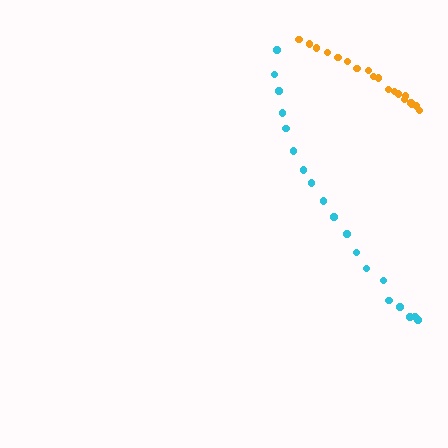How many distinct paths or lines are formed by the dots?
There are 2 distinct paths.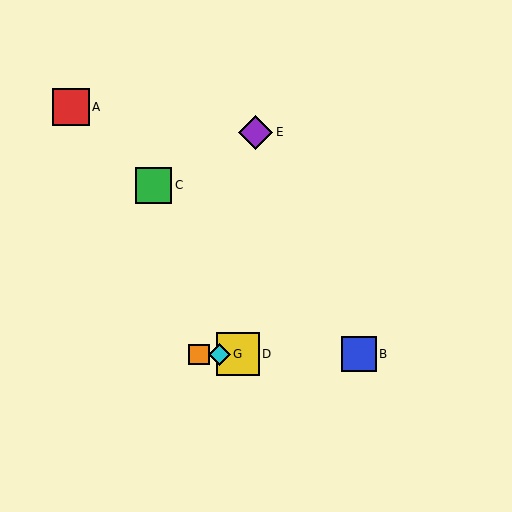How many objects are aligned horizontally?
4 objects (B, D, F, G) are aligned horizontally.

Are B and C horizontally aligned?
No, B is at y≈354 and C is at y≈185.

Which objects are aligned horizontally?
Objects B, D, F, G are aligned horizontally.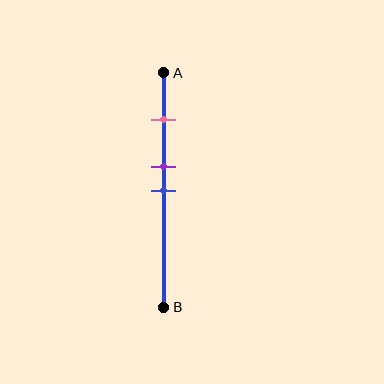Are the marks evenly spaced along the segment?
No, the marks are not evenly spaced.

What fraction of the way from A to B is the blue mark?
The blue mark is approximately 50% (0.5) of the way from A to B.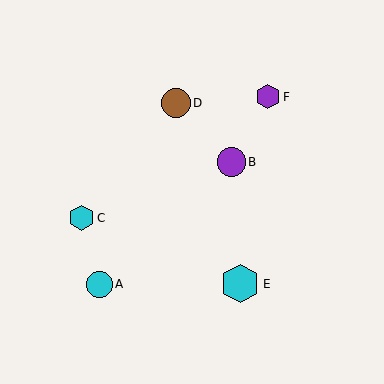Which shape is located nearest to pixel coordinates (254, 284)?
The cyan hexagon (labeled E) at (240, 284) is nearest to that location.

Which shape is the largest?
The cyan hexagon (labeled E) is the largest.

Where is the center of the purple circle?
The center of the purple circle is at (231, 162).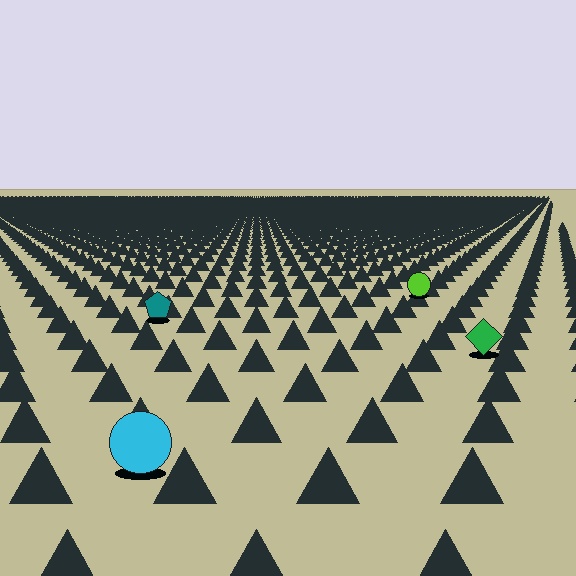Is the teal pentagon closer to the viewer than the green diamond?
No. The green diamond is closer — you can tell from the texture gradient: the ground texture is coarser near it.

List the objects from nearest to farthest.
From nearest to farthest: the cyan circle, the green diamond, the teal pentagon, the lime circle.